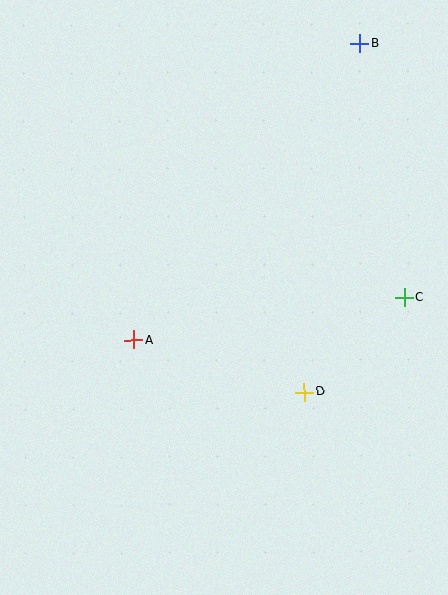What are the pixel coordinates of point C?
Point C is at (404, 297).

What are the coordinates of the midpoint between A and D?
The midpoint between A and D is at (219, 366).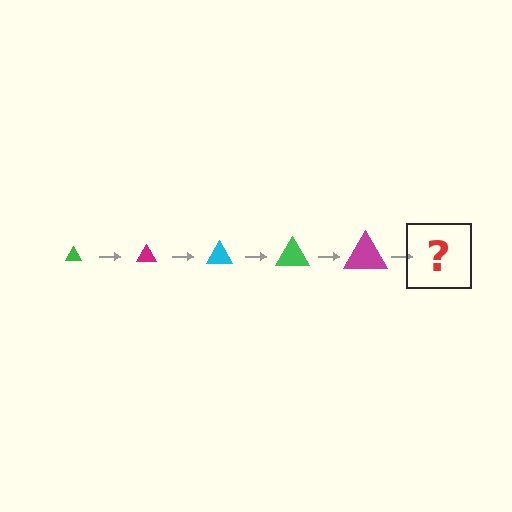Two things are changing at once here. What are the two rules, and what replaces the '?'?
The two rules are that the triangle grows larger each step and the color cycles through green, magenta, and cyan. The '?' should be a cyan triangle, larger than the previous one.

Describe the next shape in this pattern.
It should be a cyan triangle, larger than the previous one.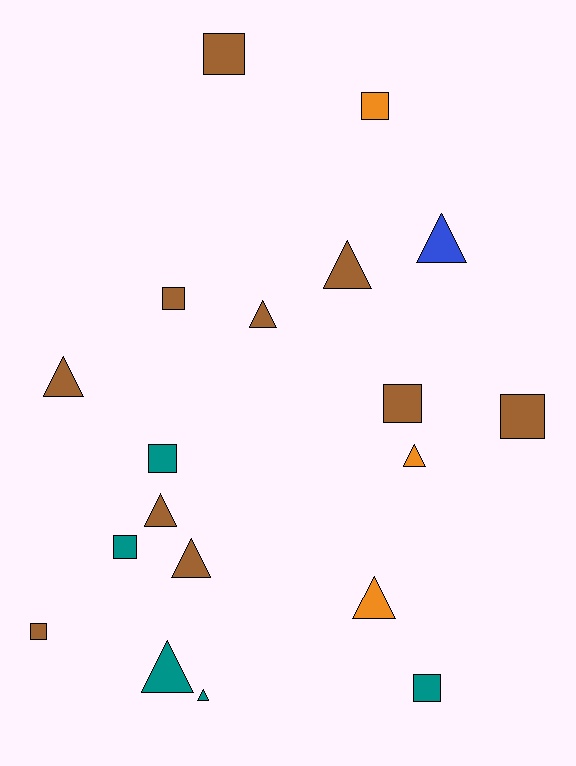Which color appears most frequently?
Brown, with 10 objects.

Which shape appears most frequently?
Triangle, with 10 objects.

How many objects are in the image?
There are 19 objects.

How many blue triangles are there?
There is 1 blue triangle.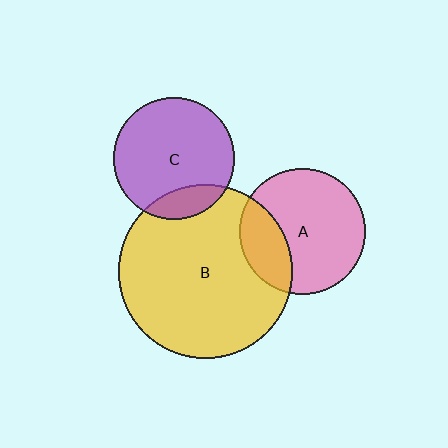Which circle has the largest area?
Circle B (yellow).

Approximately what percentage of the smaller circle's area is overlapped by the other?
Approximately 25%.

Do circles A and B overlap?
Yes.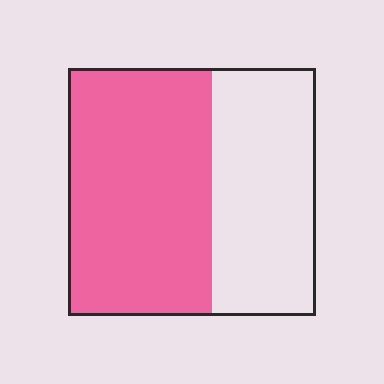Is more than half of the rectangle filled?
Yes.